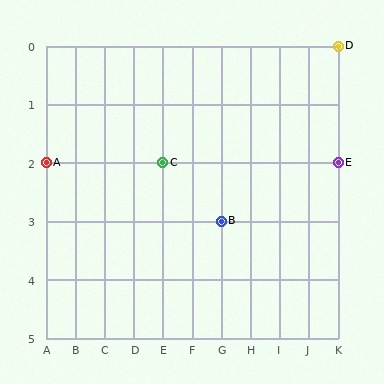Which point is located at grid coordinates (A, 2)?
Point A is at (A, 2).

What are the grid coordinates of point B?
Point B is at grid coordinates (G, 3).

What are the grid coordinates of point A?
Point A is at grid coordinates (A, 2).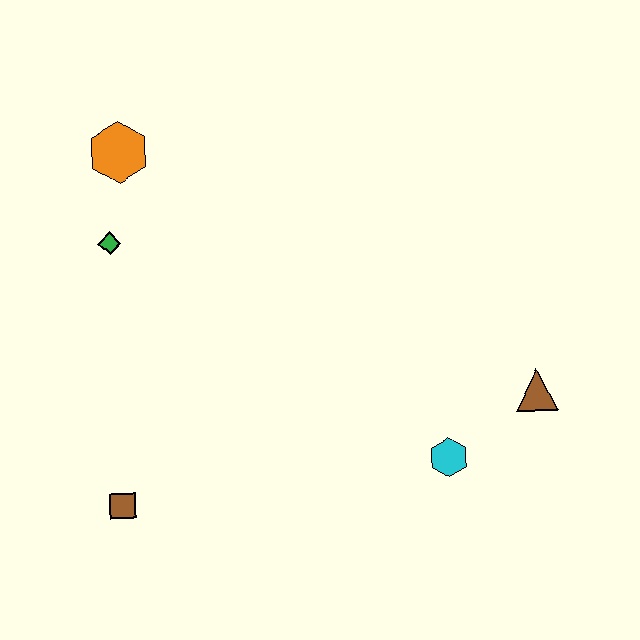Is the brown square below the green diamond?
Yes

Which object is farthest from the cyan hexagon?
The orange hexagon is farthest from the cyan hexagon.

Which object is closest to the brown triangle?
The cyan hexagon is closest to the brown triangle.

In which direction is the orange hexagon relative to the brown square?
The orange hexagon is above the brown square.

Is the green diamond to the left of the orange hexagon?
Yes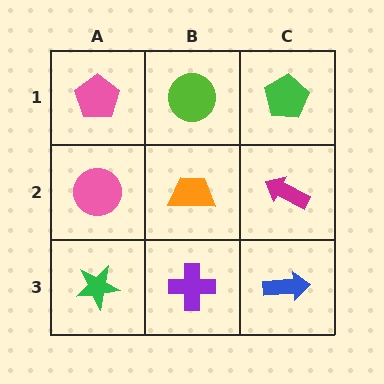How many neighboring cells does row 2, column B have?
4.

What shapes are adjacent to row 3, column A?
A pink circle (row 2, column A), a purple cross (row 3, column B).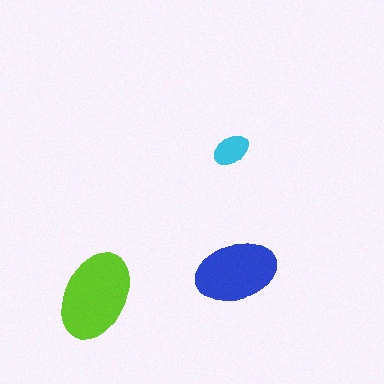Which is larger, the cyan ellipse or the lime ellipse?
The lime one.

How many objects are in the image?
There are 3 objects in the image.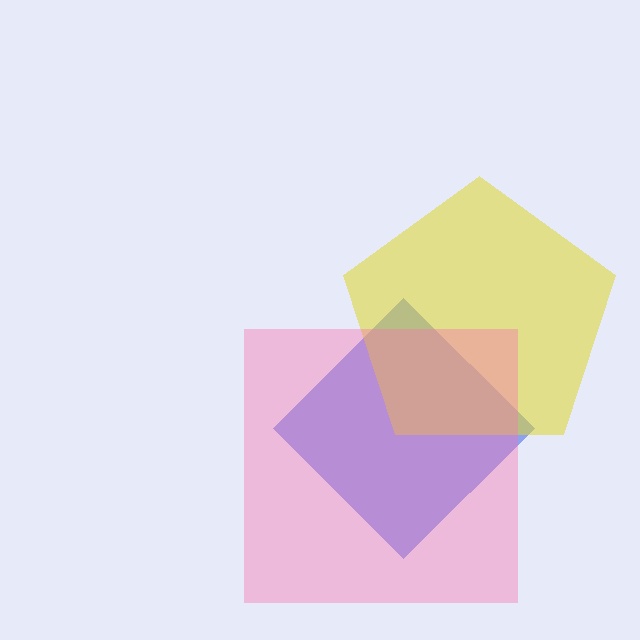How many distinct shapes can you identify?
There are 3 distinct shapes: a blue diamond, a yellow pentagon, a pink square.